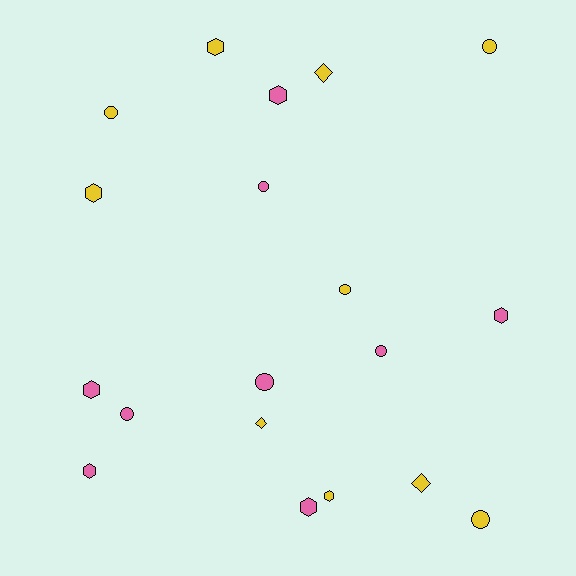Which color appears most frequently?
Yellow, with 10 objects.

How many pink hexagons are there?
There are 5 pink hexagons.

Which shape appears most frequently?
Hexagon, with 8 objects.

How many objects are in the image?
There are 19 objects.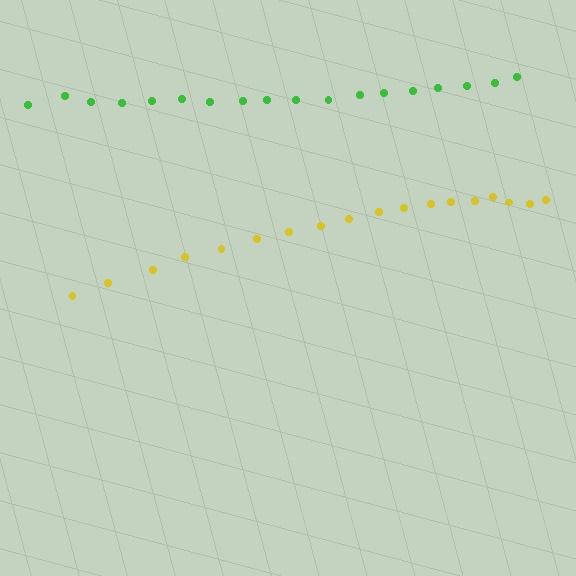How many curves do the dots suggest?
There are 2 distinct paths.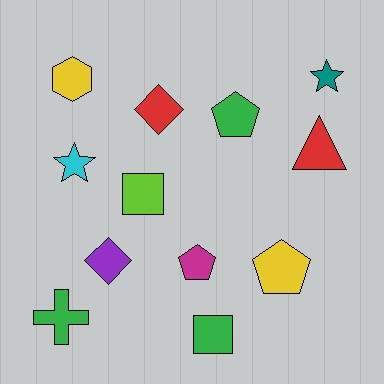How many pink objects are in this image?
There are no pink objects.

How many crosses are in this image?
There is 1 cross.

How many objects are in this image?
There are 12 objects.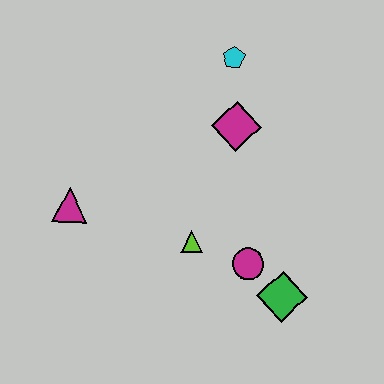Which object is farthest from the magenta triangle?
The green diamond is farthest from the magenta triangle.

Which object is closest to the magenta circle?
The green diamond is closest to the magenta circle.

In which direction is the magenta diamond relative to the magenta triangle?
The magenta diamond is to the right of the magenta triangle.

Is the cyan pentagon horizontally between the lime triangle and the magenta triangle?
No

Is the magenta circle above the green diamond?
Yes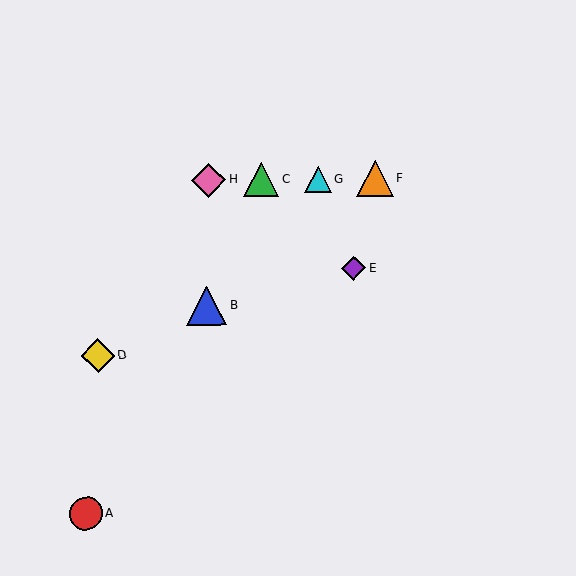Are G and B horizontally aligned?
No, G is at y≈179 and B is at y≈306.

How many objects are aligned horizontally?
4 objects (C, F, G, H) are aligned horizontally.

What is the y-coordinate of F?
Object F is at y≈179.